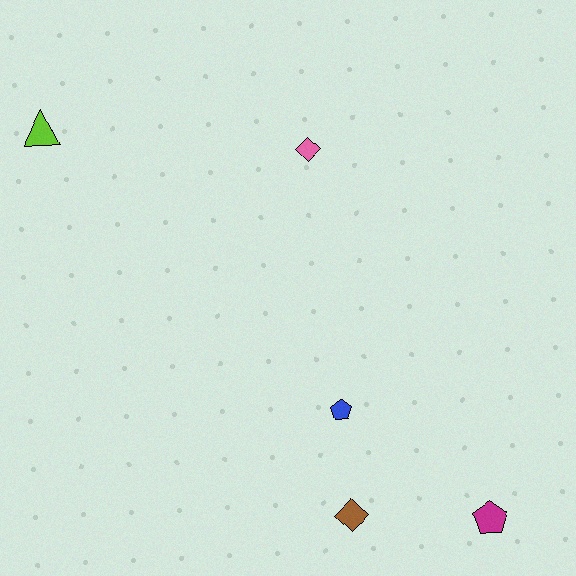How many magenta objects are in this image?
There is 1 magenta object.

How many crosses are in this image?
There are no crosses.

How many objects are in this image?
There are 5 objects.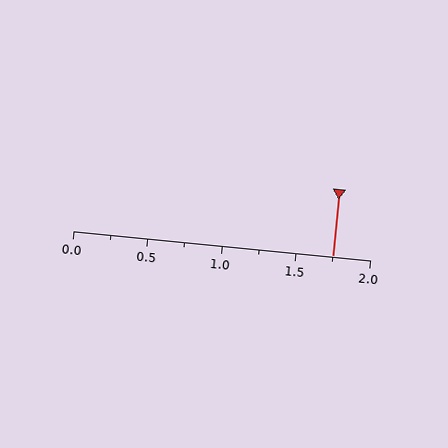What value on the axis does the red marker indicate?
The marker indicates approximately 1.75.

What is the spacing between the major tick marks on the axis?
The major ticks are spaced 0.5 apart.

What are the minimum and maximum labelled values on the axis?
The axis runs from 0.0 to 2.0.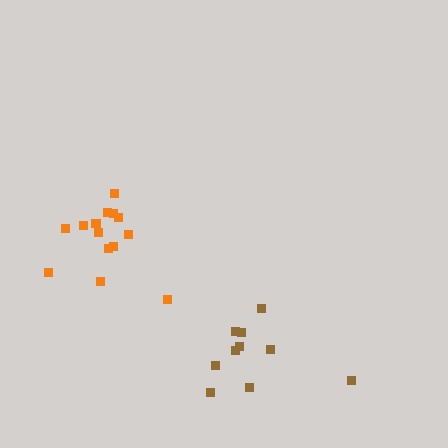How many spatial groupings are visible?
There are 2 spatial groupings.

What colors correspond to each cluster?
The clusters are colored: orange, brown.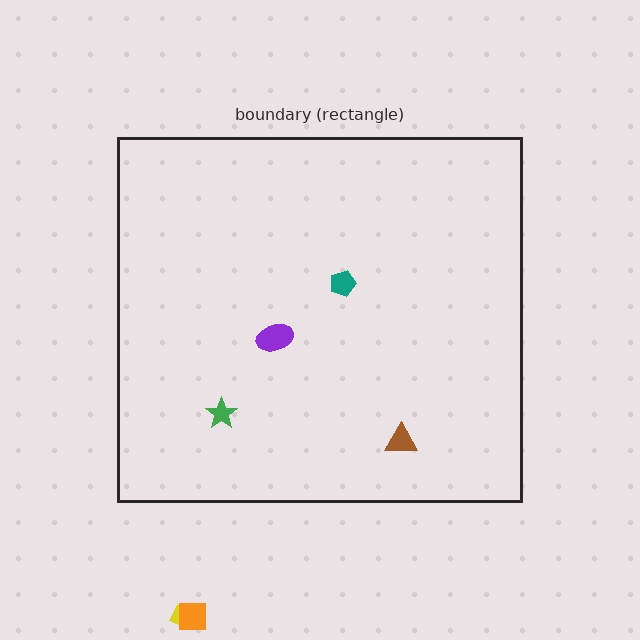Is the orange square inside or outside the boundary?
Outside.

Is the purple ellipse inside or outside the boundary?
Inside.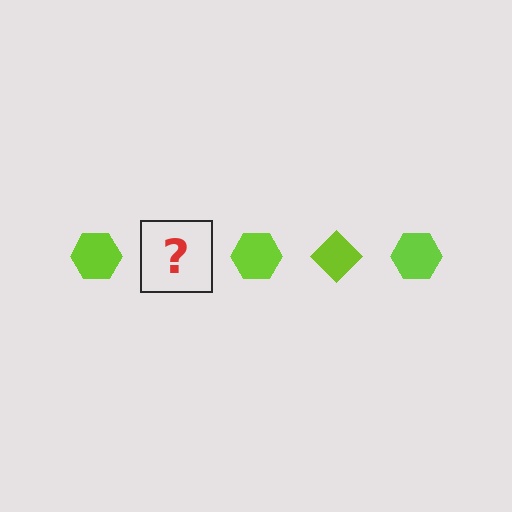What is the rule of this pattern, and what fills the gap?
The rule is that the pattern cycles through hexagon, diamond shapes in lime. The gap should be filled with a lime diamond.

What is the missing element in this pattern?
The missing element is a lime diamond.